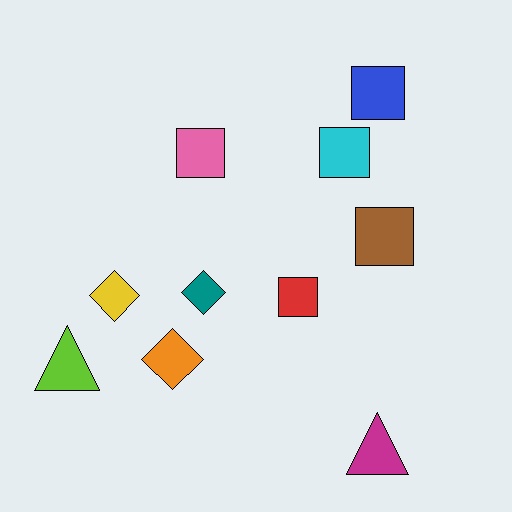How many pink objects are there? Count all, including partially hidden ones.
There is 1 pink object.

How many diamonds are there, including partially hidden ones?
There are 3 diamonds.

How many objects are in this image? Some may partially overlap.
There are 10 objects.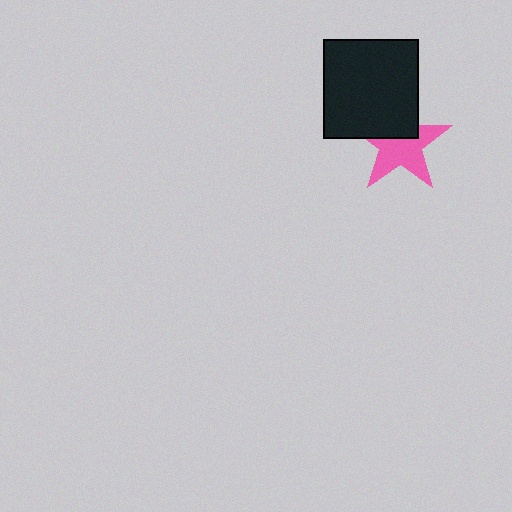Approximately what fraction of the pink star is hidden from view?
Roughly 39% of the pink star is hidden behind the black rectangle.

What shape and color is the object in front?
The object in front is a black rectangle.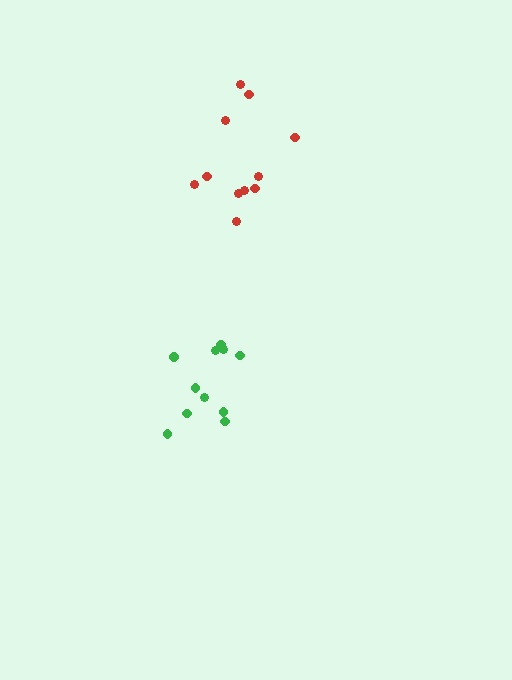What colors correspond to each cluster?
The clusters are colored: green, red.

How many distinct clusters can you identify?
There are 2 distinct clusters.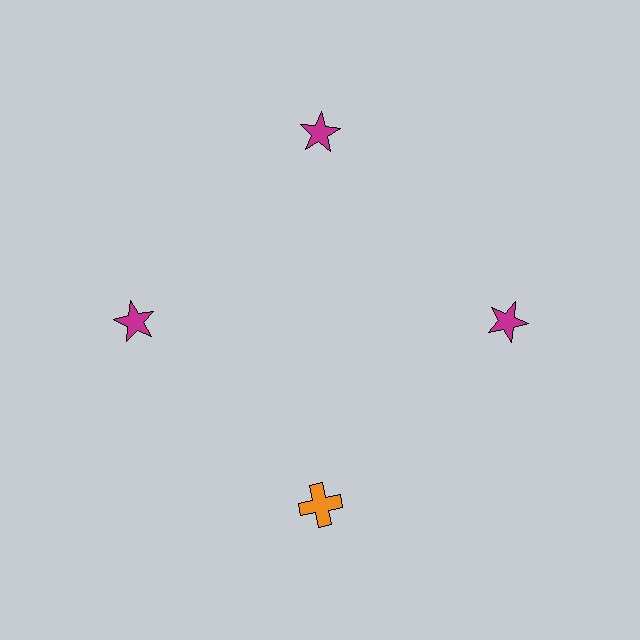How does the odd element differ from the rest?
It differs in both color (orange instead of magenta) and shape (cross instead of star).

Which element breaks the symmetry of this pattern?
The orange cross at roughly the 6 o'clock position breaks the symmetry. All other shapes are magenta stars.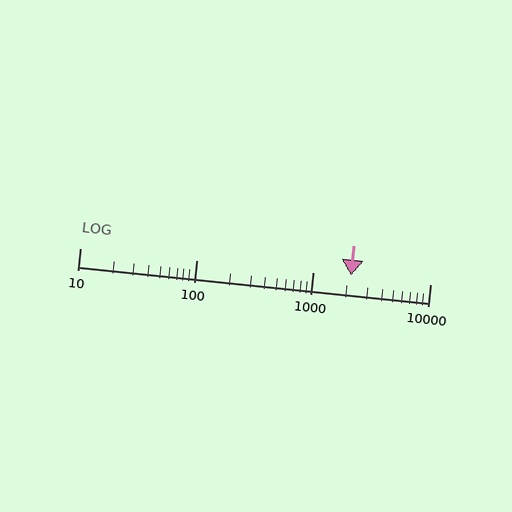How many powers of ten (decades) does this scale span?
The scale spans 3 decades, from 10 to 10000.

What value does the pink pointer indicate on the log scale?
The pointer indicates approximately 2100.